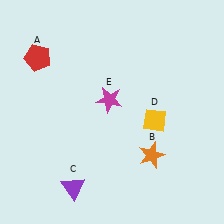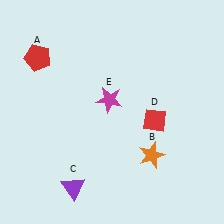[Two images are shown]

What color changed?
The diamond (D) changed from yellow in Image 1 to red in Image 2.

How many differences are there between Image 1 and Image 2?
There is 1 difference between the two images.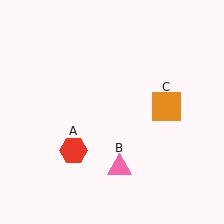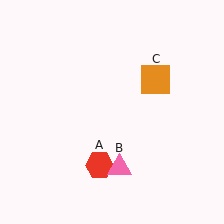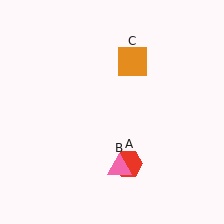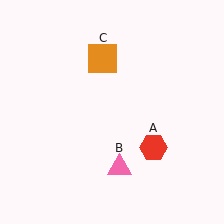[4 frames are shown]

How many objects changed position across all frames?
2 objects changed position: red hexagon (object A), orange square (object C).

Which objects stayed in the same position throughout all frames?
Pink triangle (object B) remained stationary.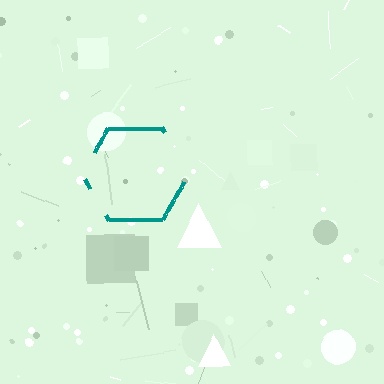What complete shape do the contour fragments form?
The contour fragments form a hexagon.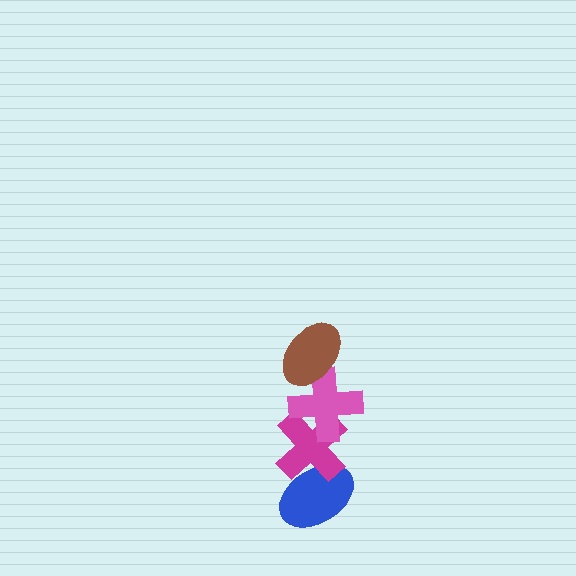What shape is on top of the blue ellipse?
The magenta cross is on top of the blue ellipse.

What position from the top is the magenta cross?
The magenta cross is 3rd from the top.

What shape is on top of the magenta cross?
The pink cross is on top of the magenta cross.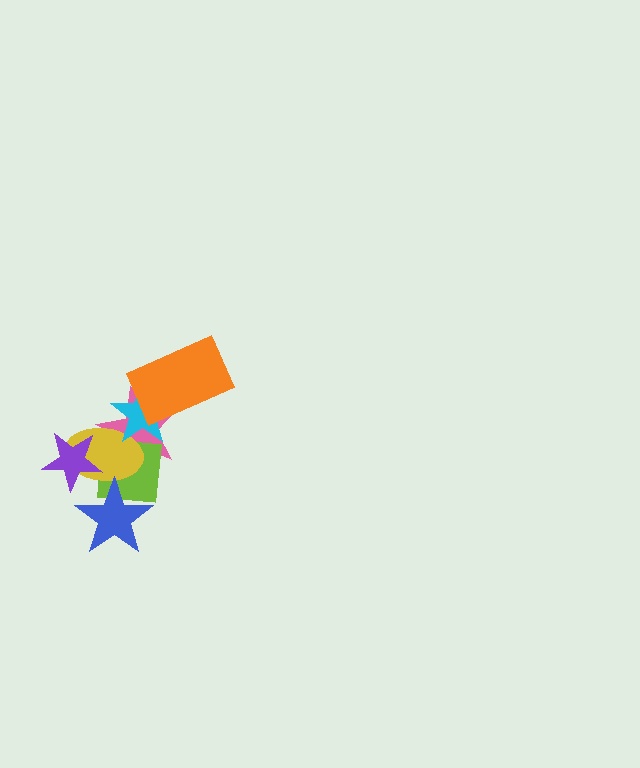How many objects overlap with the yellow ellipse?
5 objects overlap with the yellow ellipse.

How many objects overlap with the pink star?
4 objects overlap with the pink star.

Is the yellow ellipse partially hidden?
Yes, it is partially covered by another shape.